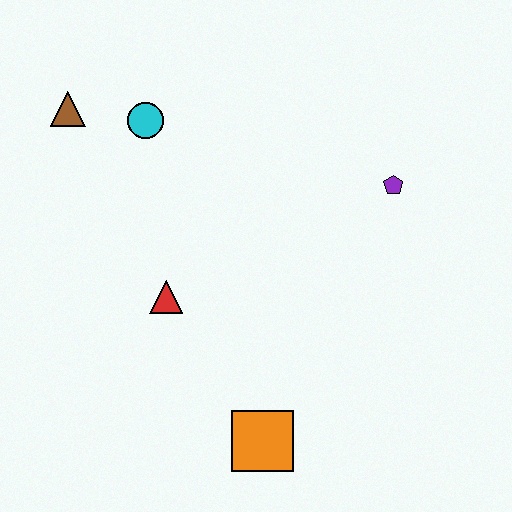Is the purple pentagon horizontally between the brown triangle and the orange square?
No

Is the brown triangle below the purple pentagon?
No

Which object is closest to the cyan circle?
The brown triangle is closest to the cyan circle.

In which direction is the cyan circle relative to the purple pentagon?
The cyan circle is to the left of the purple pentagon.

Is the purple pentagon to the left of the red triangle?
No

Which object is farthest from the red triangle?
The purple pentagon is farthest from the red triangle.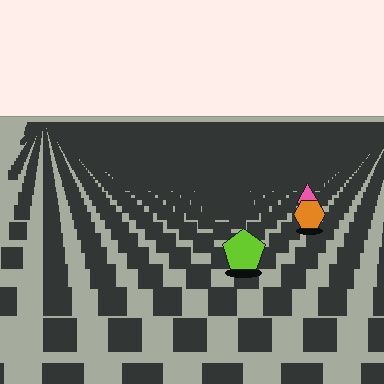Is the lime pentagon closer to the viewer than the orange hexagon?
Yes. The lime pentagon is closer — you can tell from the texture gradient: the ground texture is coarser near it.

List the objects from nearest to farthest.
From nearest to farthest: the lime pentagon, the orange hexagon, the pink triangle.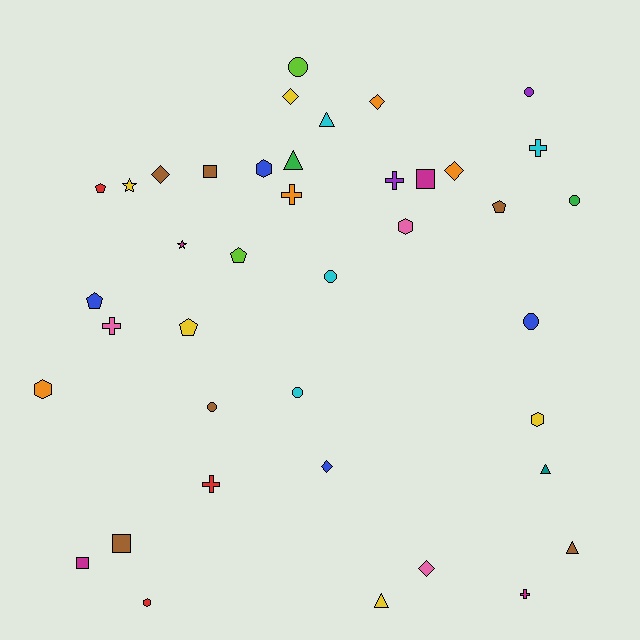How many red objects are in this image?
There are 3 red objects.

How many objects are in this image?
There are 40 objects.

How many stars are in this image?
There are 2 stars.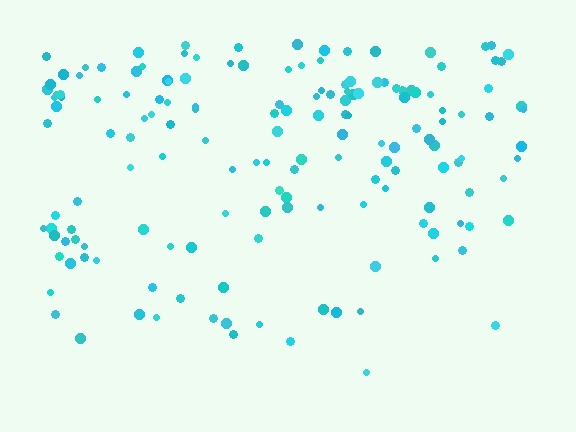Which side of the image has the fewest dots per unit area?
The bottom.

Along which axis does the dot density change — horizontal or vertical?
Vertical.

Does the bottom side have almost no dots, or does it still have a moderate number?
Still a moderate number, just noticeably fewer than the top.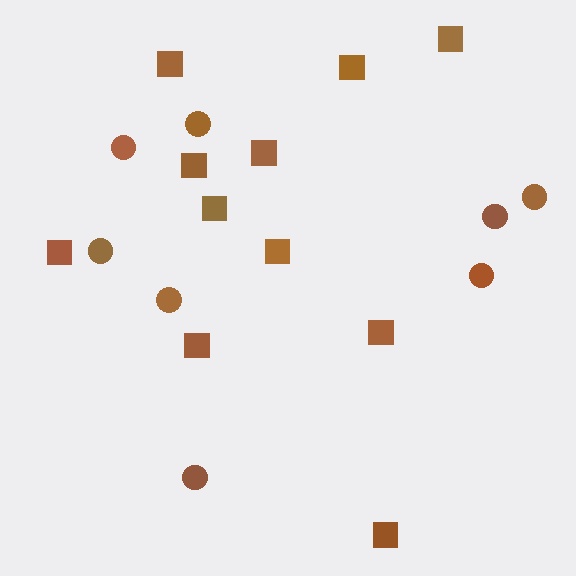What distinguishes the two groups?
There are 2 groups: one group of circles (8) and one group of squares (11).